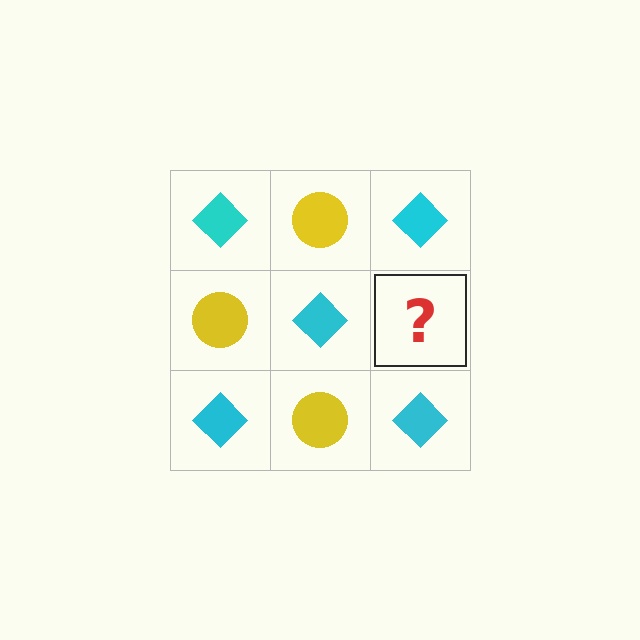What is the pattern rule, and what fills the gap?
The rule is that it alternates cyan diamond and yellow circle in a checkerboard pattern. The gap should be filled with a yellow circle.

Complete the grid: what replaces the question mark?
The question mark should be replaced with a yellow circle.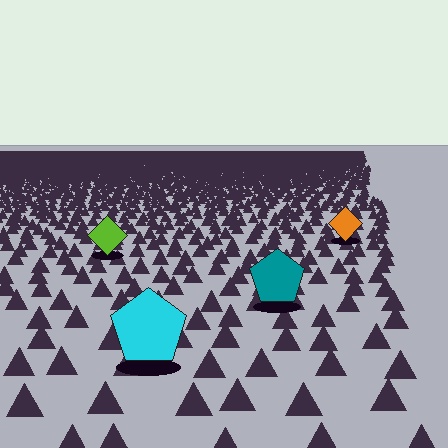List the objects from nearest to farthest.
From nearest to farthest: the cyan pentagon, the teal pentagon, the lime diamond, the orange diamond.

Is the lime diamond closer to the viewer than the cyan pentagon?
No. The cyan pentagon is closer — you can tell from the texture gradient: the ground texture is coarser near it.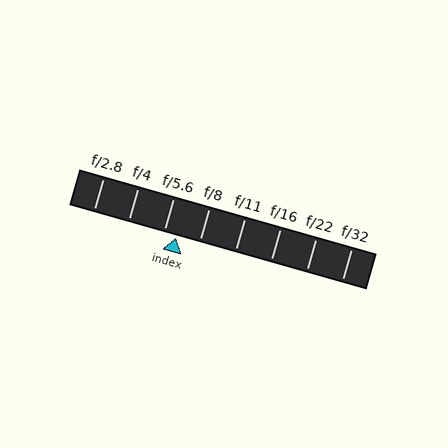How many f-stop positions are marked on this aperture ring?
There are 8 f-stop positions marked.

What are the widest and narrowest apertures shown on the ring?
The widest aperture shown is f/2.8 and the narrowest is f/32.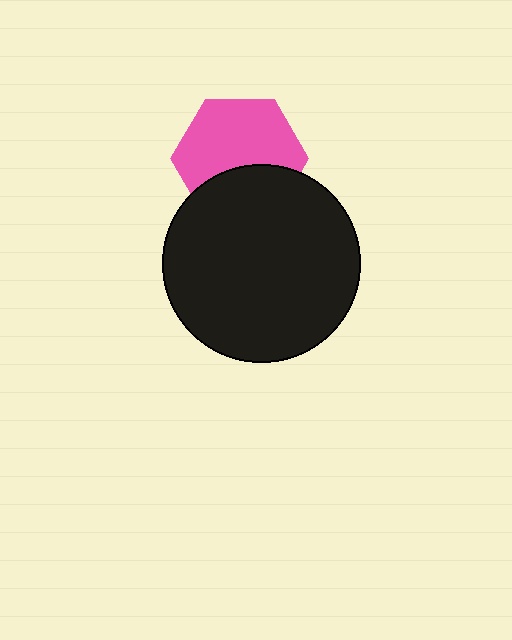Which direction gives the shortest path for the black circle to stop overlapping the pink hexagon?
Moving down gives the shortest separation.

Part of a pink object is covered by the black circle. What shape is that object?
It is a hexagon.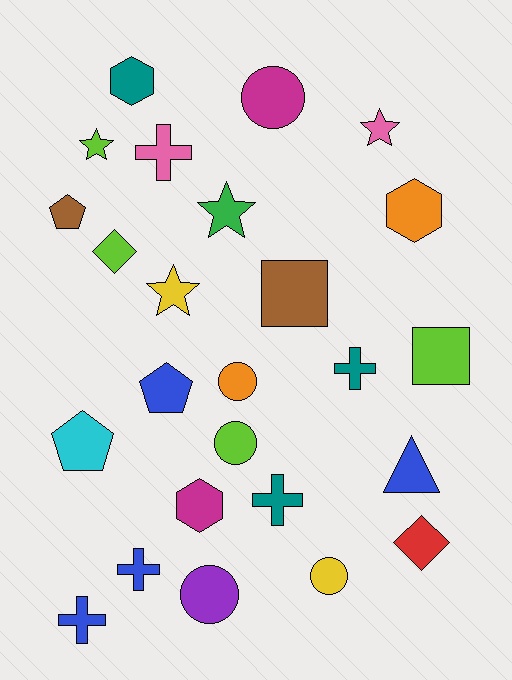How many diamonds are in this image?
There are 2 diamonds.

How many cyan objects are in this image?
There is 1 cyan object.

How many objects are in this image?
There are 25 objects.